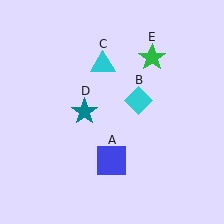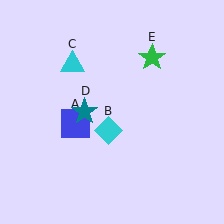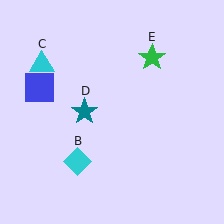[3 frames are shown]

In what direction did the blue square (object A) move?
The blue square (object A) moved up and to the left.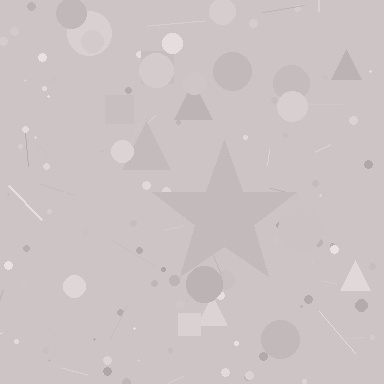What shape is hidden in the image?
A star is hidden in the image.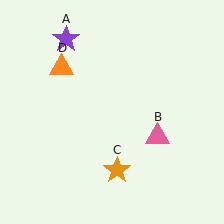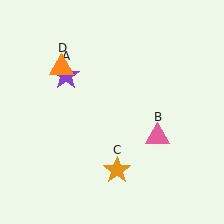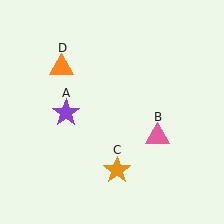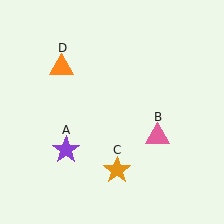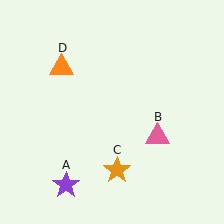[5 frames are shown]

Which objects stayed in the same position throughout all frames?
Pink triangle (object B) and orange star (object C) and orange triangle (object D) remained stationary.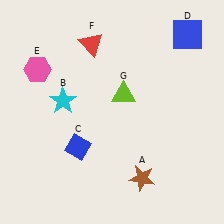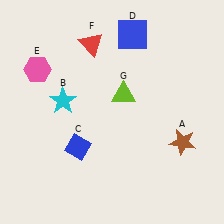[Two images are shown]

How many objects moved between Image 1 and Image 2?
2 objects moved between the two images.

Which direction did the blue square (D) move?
The blue square (D) moved left.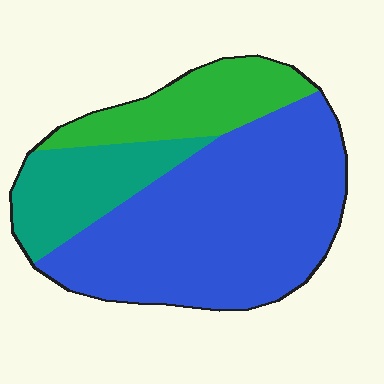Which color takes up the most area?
Blue, at roughly 60%.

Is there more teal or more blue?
Blue.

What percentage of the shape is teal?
Teal takes up about one fifth (1/5) of the shape.